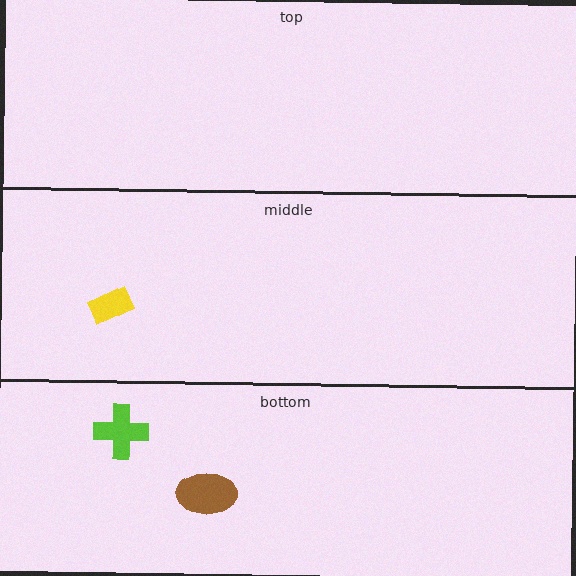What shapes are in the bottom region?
The lime cross, the brown ellipse.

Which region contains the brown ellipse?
The bottom region.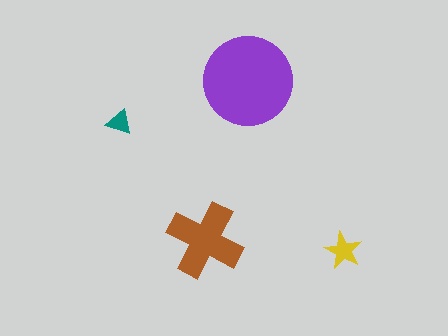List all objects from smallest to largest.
The teal triangle, the yellow star, the brown cross, the purple circle.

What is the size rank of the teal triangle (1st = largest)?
4th.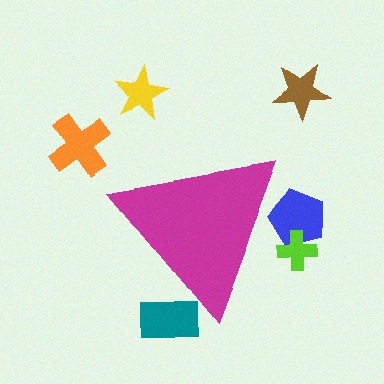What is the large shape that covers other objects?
A magenta triangle.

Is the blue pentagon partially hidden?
Yes, the blue pentagon is partially hidden behind the magenta triangle.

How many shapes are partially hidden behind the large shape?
3 shapes are partially hidden.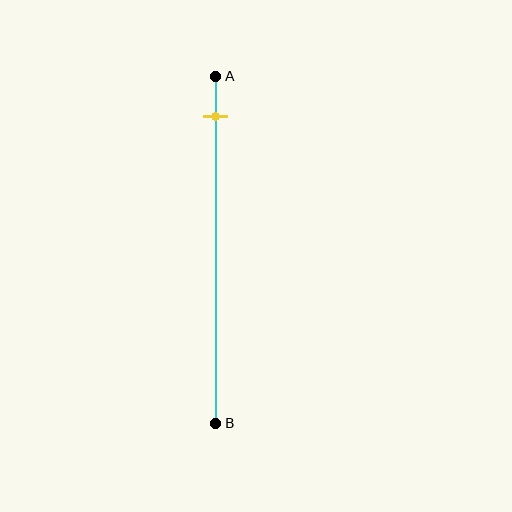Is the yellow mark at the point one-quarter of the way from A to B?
No, the mark is at about 10% from A, not at the 25% one-quarter point.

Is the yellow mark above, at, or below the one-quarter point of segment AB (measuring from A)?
The yellow mark is above the one-quarter point of segment AB.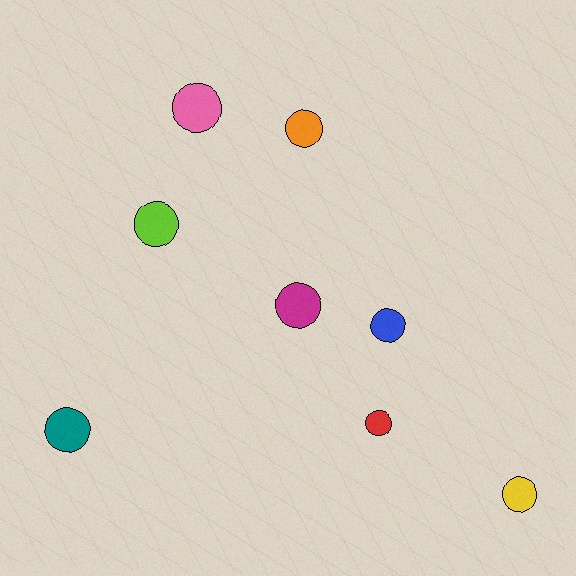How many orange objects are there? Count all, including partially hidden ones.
There is 1 orange object.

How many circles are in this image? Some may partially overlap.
There are 8 circles.